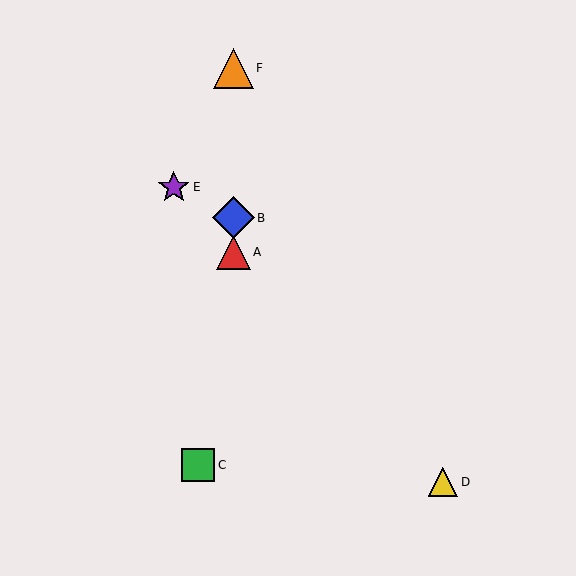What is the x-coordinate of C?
Object C is at x≈198.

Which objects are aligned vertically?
Objects A, B, F are aligned vertically.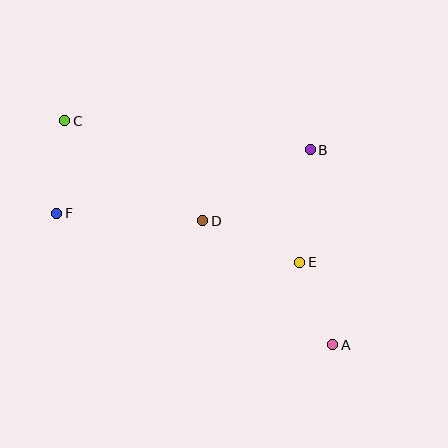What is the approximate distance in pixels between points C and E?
The distance between C and E is approximately 274 pixels.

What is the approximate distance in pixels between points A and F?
The distance between A and F is approximately 306 pixels.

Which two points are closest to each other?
Points A and E are closest to each other.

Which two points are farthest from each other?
Points A and C are farthest from each other.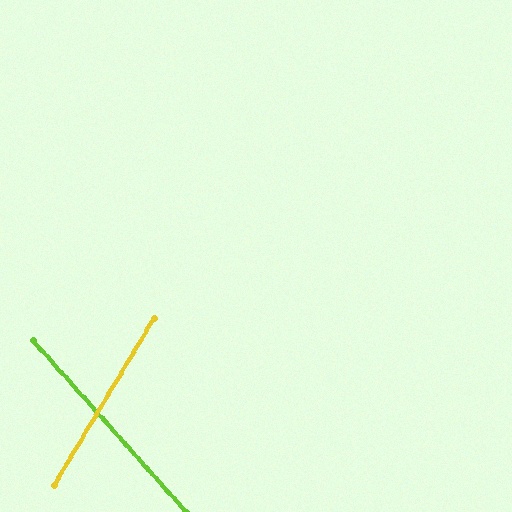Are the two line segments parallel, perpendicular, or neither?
Neither parallel nor perpendicular — they differ by about 73°.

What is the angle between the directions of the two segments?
Approximately 73 degrees.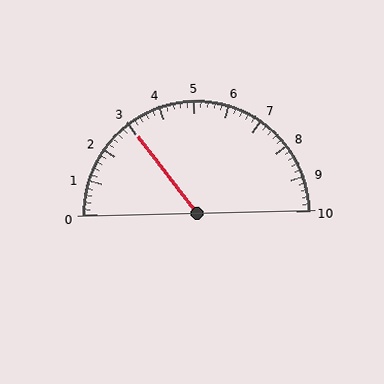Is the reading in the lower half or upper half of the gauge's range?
The reading is in the lower half of the range (0 to 10).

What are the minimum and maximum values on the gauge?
The gauge ranges from 0 to 10.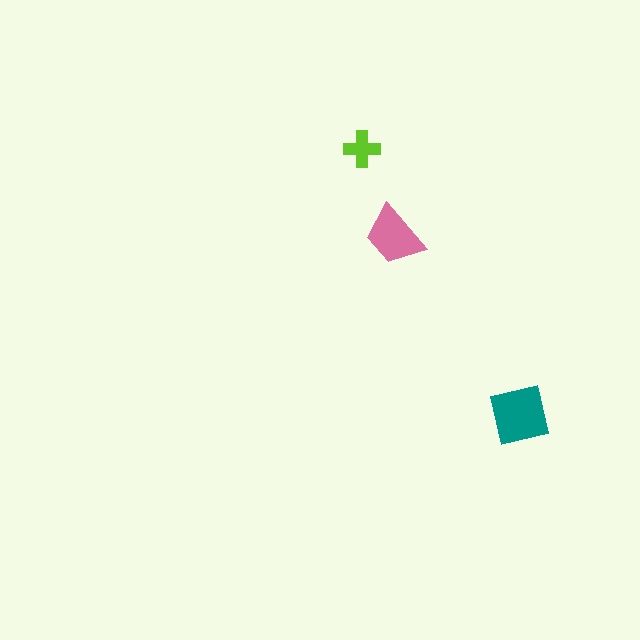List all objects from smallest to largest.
The lime cross, the pink trapezoid, the teal square.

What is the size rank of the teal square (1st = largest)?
1st.